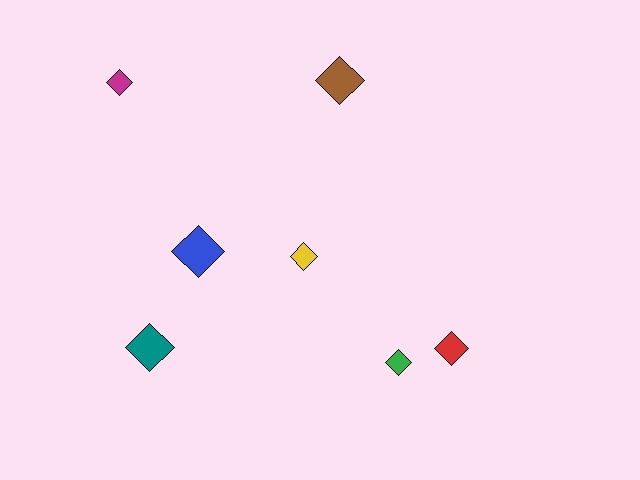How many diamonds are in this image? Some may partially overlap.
There are 7 diamonds.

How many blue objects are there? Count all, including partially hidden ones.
There is 1 blue object.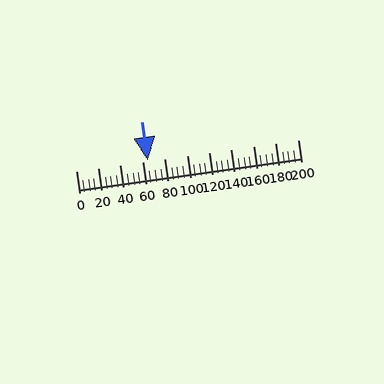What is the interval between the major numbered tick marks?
The major tick marks are spaced 20 units apart.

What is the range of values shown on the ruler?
The ruler shows values from 0 to 200.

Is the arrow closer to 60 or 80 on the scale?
The arrow is closer to 60.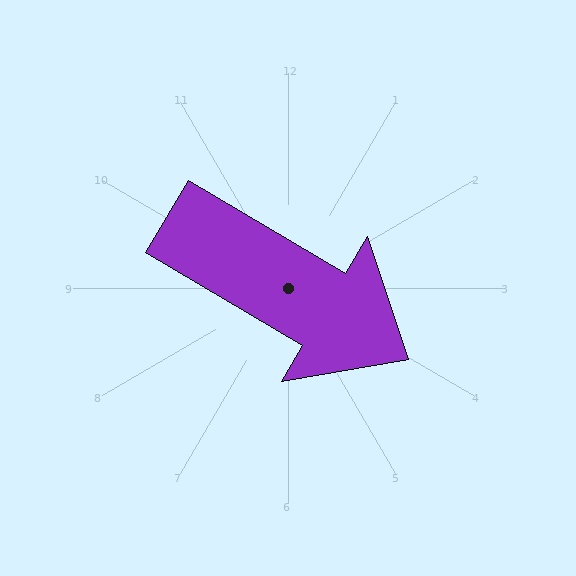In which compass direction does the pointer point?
Southeast.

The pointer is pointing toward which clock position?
Roughly 4 o'clock.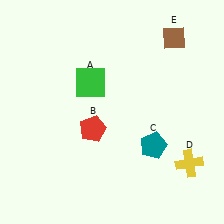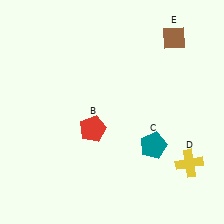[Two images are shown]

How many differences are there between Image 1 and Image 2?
There is 1 difference between the two images.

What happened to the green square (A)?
The green square (A) was removed in Image 2. It was in the top-left area of Image 1.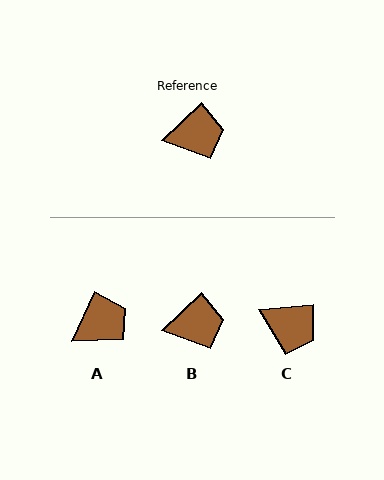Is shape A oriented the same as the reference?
No, it is off by about 22 degrees.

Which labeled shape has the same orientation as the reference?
B.